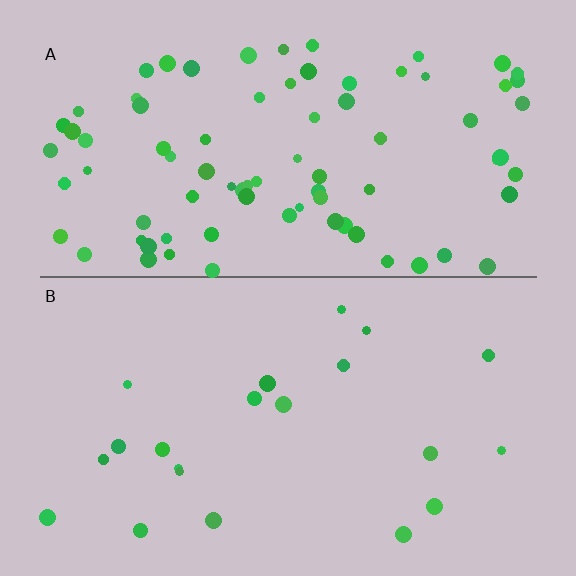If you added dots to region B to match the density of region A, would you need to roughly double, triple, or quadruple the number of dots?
Approximately quadruple.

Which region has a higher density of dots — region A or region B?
A (the top).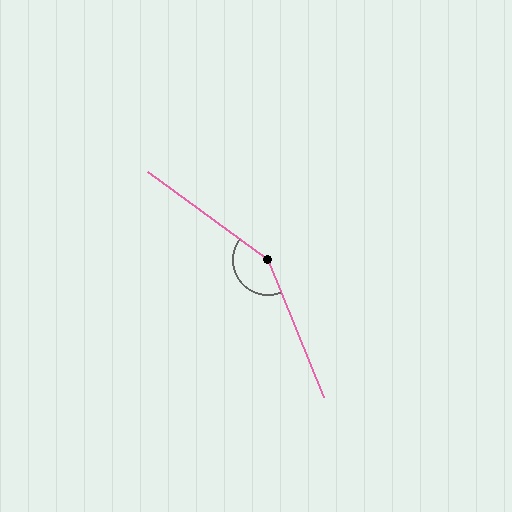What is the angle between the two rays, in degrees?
Approximately 148 degrees.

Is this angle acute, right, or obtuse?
It is obtuse.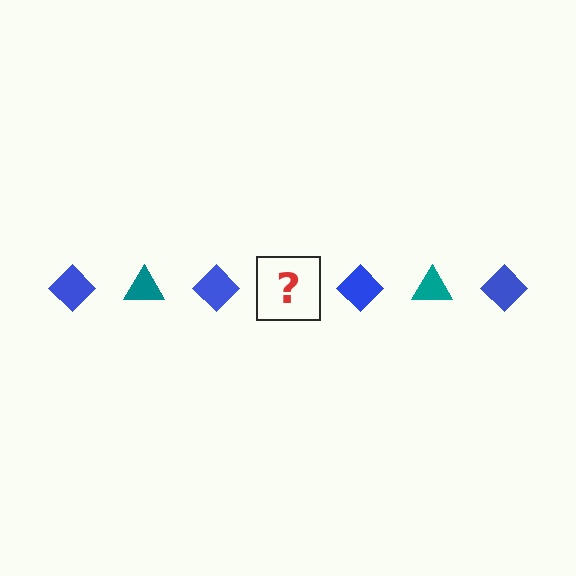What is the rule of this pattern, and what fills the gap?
The rule is that the pattern alternates between blue diamond and teal triangle. The gap should be filled with a teal triangle.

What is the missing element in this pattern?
The missing element is a teal triangle.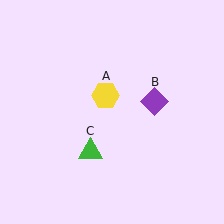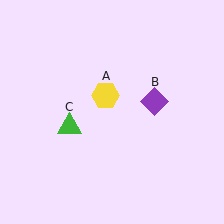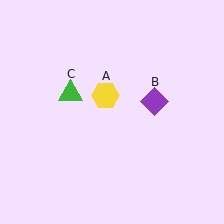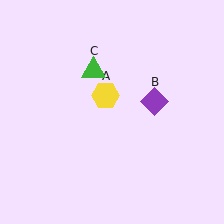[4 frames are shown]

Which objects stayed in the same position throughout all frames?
Yellow hexagon (object A) and purple diamond (object B) remained stationary.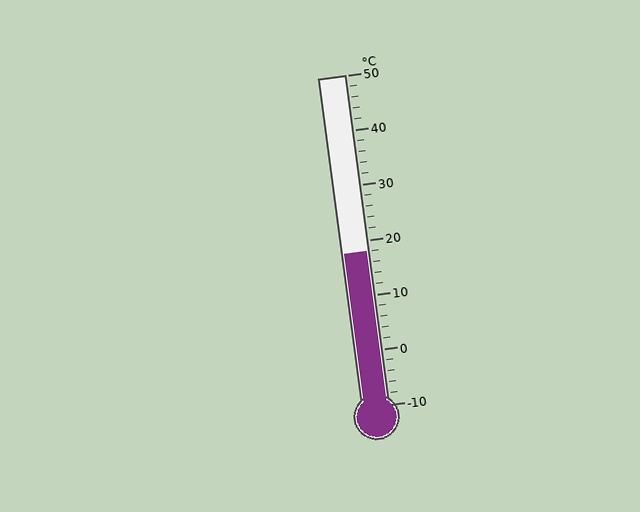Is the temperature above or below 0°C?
The temperature is above 0°C.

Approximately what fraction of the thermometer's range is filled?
The thermometer is filled to approximately 45% of its range.